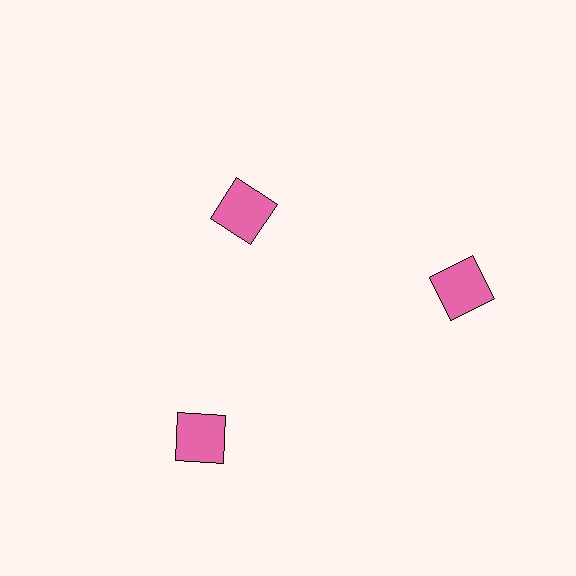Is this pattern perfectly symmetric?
No. The 3 pink squares are arranged in a ring, but one element near the 11 o'clock position is pulled inward toward the center, breaking the 3-fold rotational symmetry.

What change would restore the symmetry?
The symmetry would be restored by moving it outward, back onto the ring so that all 3 squares sit at equal angles and equal distance from the center.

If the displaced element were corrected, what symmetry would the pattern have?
It would have 3-fold rotational symmetry — the pattern would map onto itself every 120 degrees.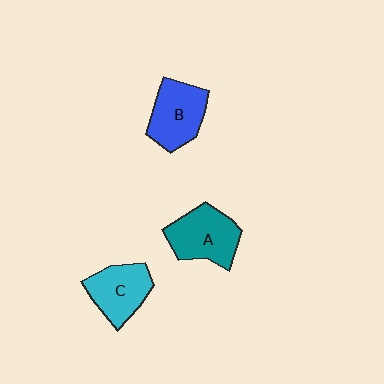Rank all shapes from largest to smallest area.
From largest to smallest: A (teal), B (blue), C (cyan).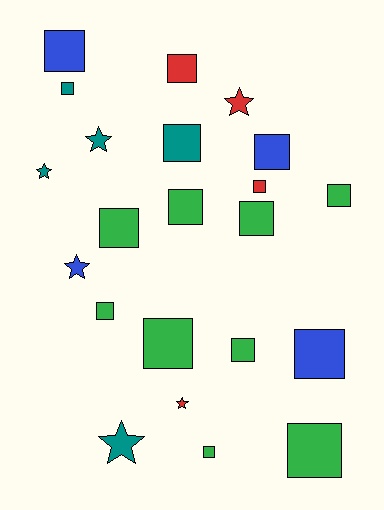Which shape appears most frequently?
Square, with 16 objects.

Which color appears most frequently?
Green, with 9 objects.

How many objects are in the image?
There are 22 objects.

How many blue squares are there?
There are 3 blue squares.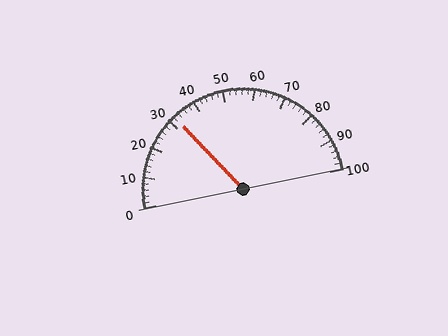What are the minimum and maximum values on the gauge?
The gauge ranges from 0 to 100.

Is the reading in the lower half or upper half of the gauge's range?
The reading is in the lower half of the range (0 to 100).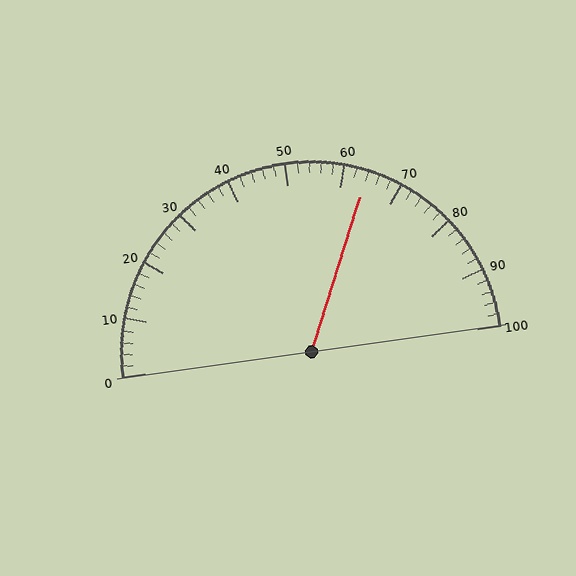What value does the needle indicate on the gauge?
The needle indicates approximately 64.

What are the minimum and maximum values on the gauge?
The gauge ranges from 0 to 100.